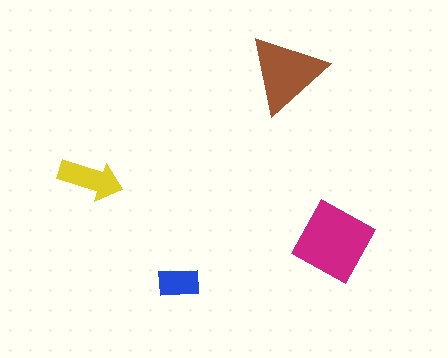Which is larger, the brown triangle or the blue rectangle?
The brown triangle.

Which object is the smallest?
The blue rectangle.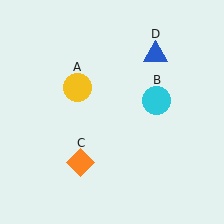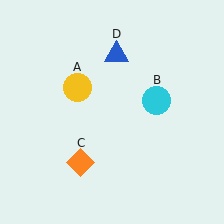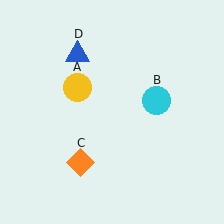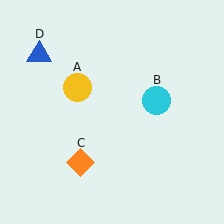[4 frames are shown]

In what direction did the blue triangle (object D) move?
The blue triangle (object D) moved left.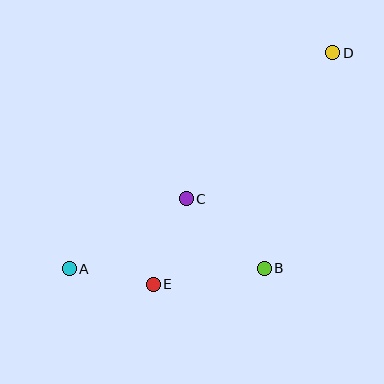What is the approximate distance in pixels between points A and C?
The distance between A and C is approximately 137 pixels.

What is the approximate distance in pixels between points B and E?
The distance between B and E is approximately 112 pixels.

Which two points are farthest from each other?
Points A and D are farthest from each other.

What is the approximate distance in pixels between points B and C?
The distance between B and C is approximately 104 pixels.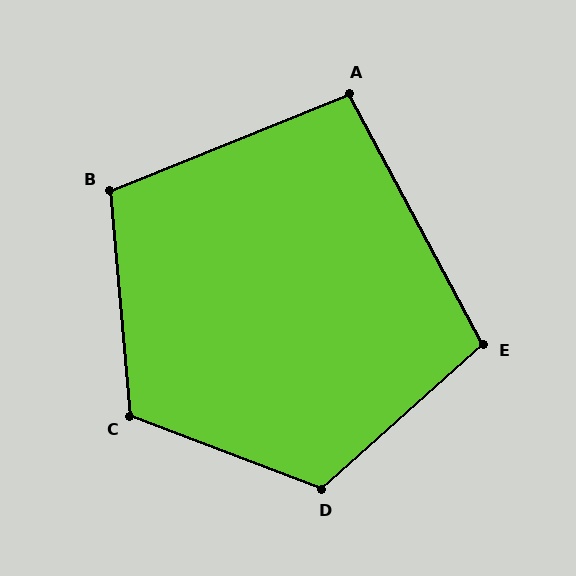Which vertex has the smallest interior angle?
A, at approximately 96 degrees.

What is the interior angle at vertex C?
Approximately 116 degrees (obtuse).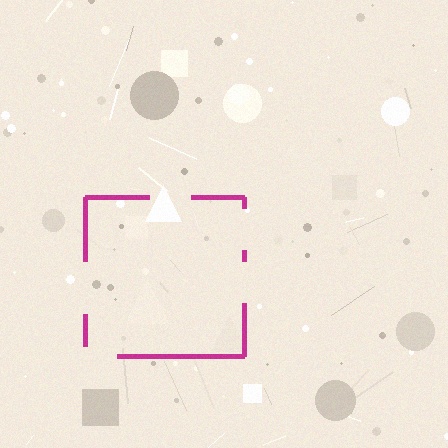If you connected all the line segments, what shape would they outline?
They would outline a square.